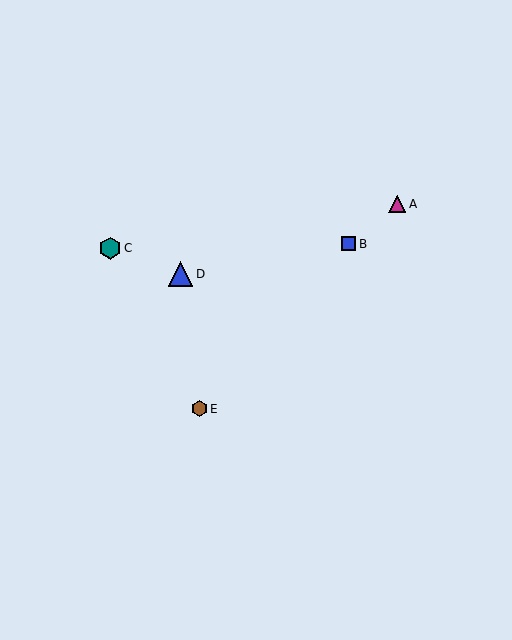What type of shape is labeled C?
Shape C is a teal hexagon.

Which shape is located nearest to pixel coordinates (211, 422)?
The brown hexagon (labeled E) at (199, 409) is nearest to that location.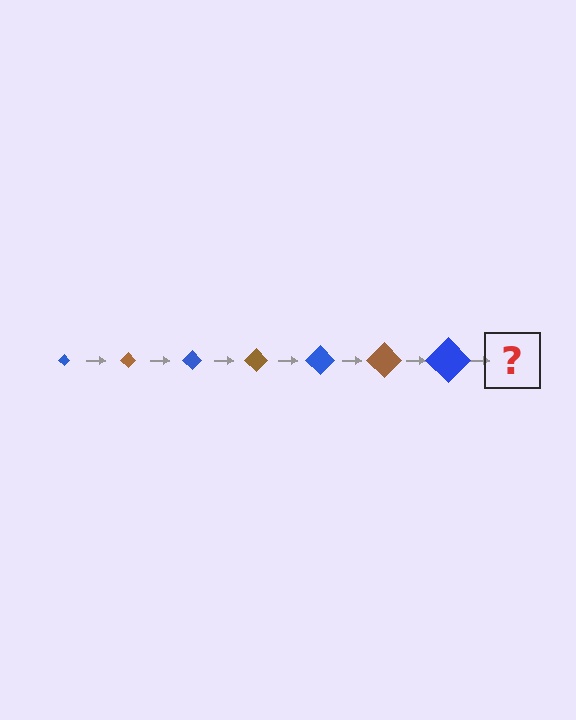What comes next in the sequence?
The next element should be a brown diamond, larger than the previous one.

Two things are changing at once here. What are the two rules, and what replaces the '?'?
The two rules are that the diamond grows larger each step and the color cycles through blue and brown. The '?' should be a brown diamond, larger than the previous one.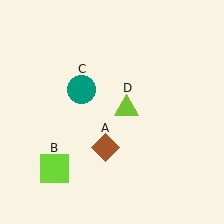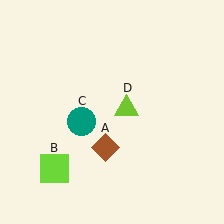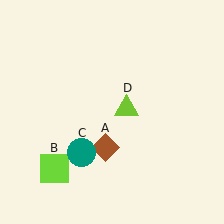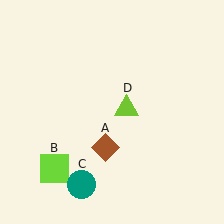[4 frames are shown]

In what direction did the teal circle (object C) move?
The teal circle (object C) moved down.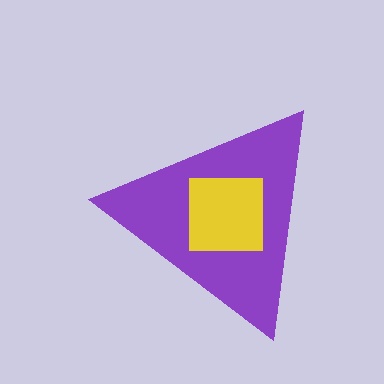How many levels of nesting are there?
2.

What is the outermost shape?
The purple triangle.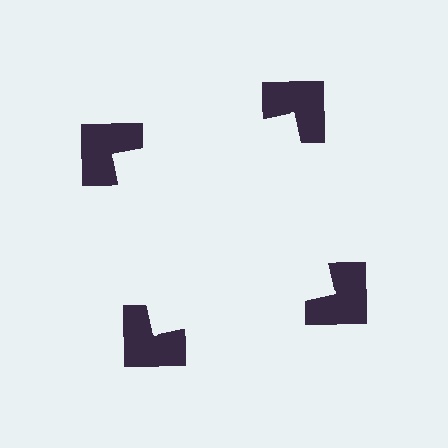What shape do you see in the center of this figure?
An illusory square — its edges are inferred from the aligned wedge cuts in the notched squares, not physically drawn.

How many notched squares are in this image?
There are 4 — one at each vertex of the illusory square.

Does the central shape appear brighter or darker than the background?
It typically appears slightly brighter than the background, even though no actual brightness change is drawn.